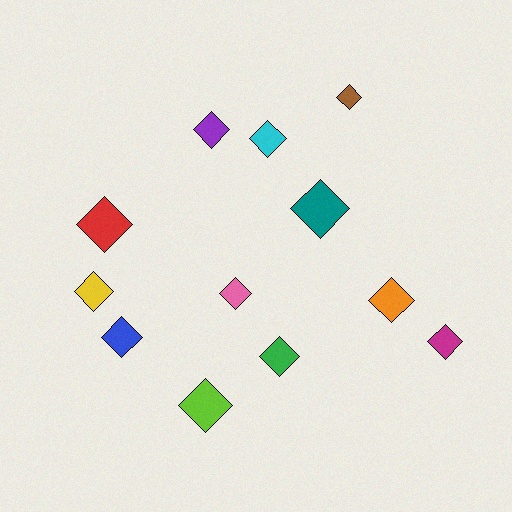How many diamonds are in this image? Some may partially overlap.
There are 12 diamonds.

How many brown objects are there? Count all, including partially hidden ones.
There is 1 brown object.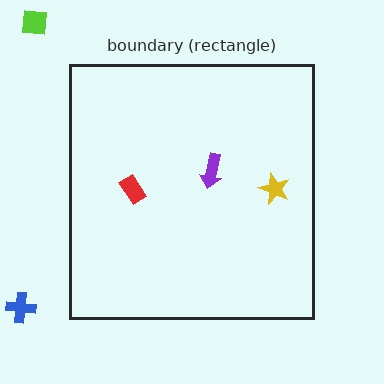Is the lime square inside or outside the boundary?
Outside.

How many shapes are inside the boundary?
3 inside, 2 outside.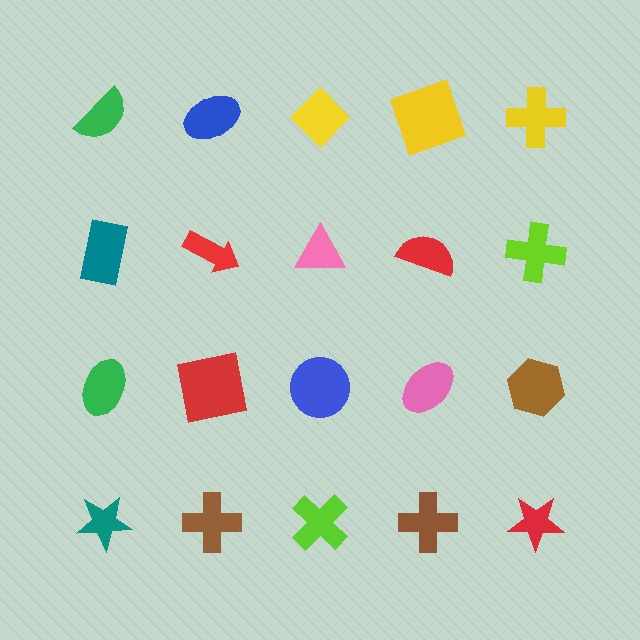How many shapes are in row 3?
5 shapes.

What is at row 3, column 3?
A blue circle.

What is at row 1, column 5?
A yellow cross.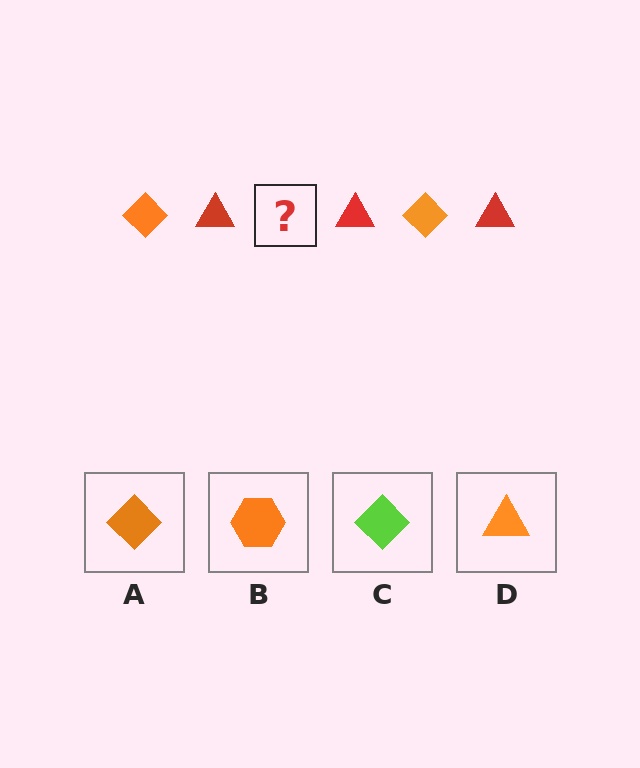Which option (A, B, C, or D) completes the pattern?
A.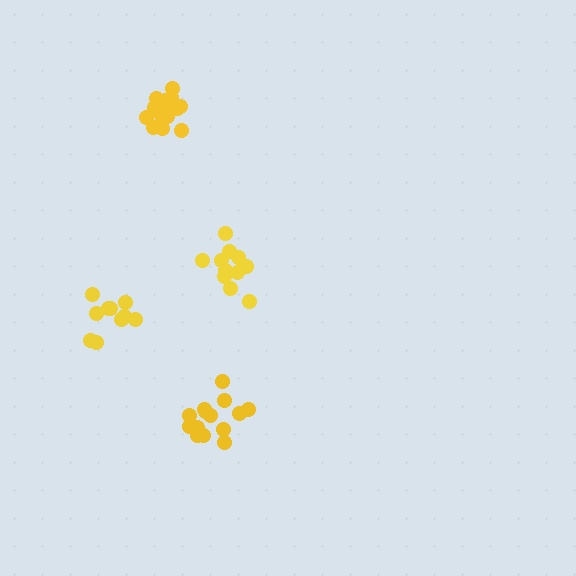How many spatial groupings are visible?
There are 4 spatial groupings.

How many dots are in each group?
Group 1: 10 dots, Group 2: 11 dots, Group 3: 14 dots, Group 4: 15 dots (50 total).